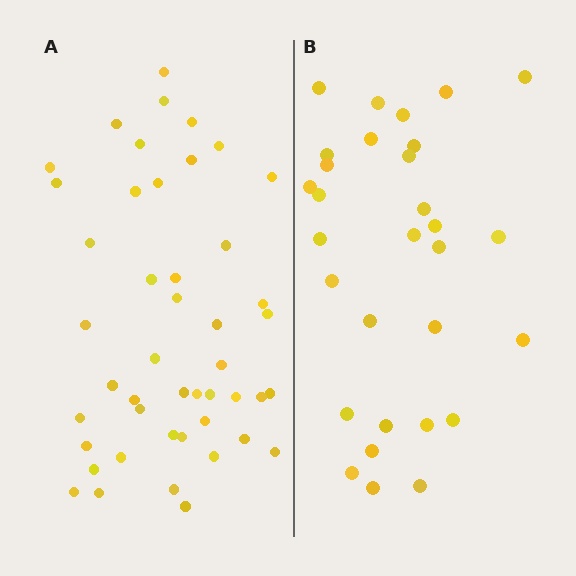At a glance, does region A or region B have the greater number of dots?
Region A (the left region) has more dots.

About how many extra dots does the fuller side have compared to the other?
Region A has approximately 15 more dots than region B.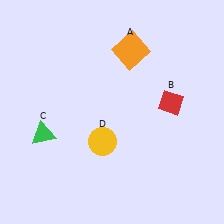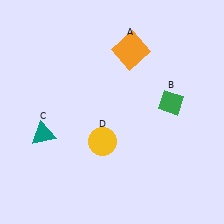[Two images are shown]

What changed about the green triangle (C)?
In Image 1, C is green. In Image 2, it changed to teal.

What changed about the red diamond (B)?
In Image 1, B is red. In Image 2, it changed to green.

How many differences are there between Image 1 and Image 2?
There are 2 differences between the two images.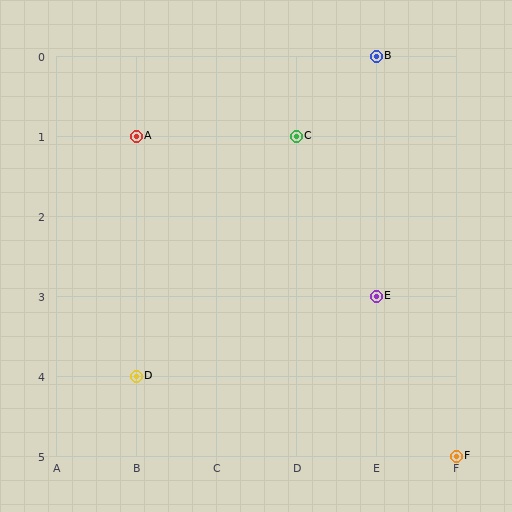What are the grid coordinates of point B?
Point B is at grid coordinates (E, 0).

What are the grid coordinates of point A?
Point A is at grid coordinates (B, 1).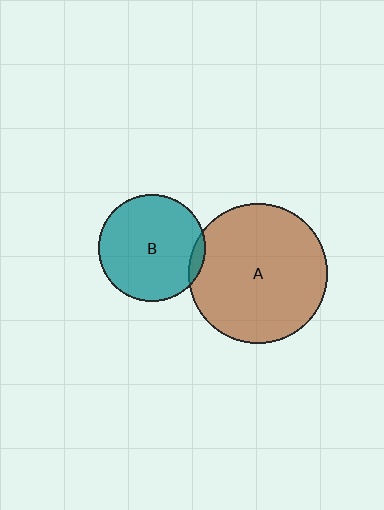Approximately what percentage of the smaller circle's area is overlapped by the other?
Approximately 5%.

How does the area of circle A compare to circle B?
Approximately 1.7 times.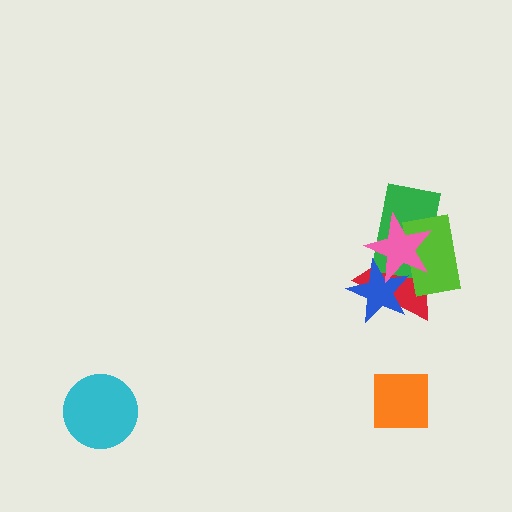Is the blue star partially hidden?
Yes, it is partially covered by another shape.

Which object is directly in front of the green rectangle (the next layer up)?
The lime rectangle is directly in front of the green rectangle.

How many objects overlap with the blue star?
4 objects overlap with the blue star.